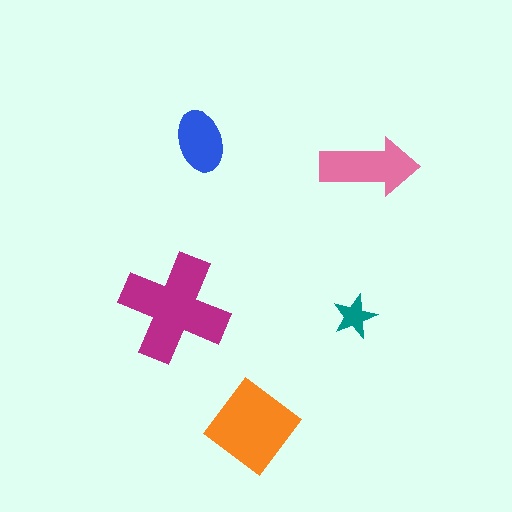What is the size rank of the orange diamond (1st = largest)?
2nd.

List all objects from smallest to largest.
The teal star, the blue ellipse, the pink arrow, the orange diamond, the magenta cross.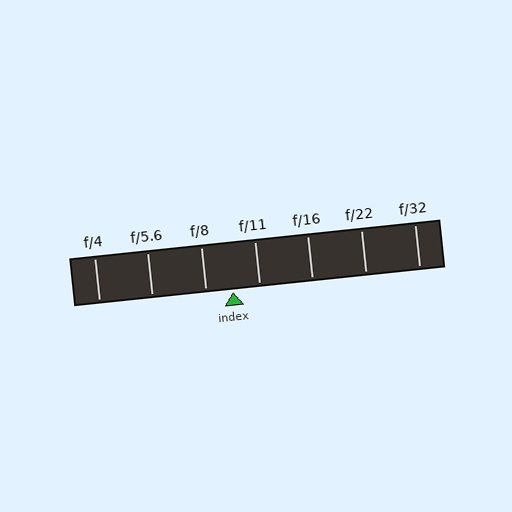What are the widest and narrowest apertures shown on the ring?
The widest aperture shown is f/4 and the narrowest is f/32.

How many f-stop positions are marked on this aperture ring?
There are 7 f-stop positions marked.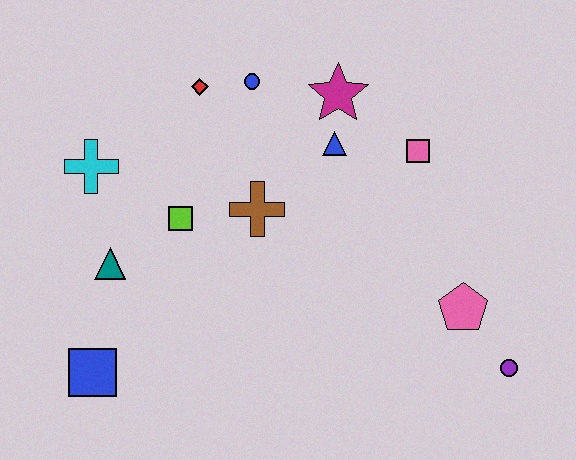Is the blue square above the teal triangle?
No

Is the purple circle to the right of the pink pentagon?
Yes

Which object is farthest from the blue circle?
The purple circle is farthest from the blue circle.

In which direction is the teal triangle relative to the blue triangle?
The teal triangle is to the left of the blue triangle.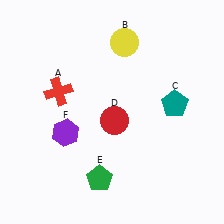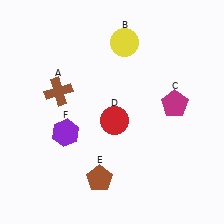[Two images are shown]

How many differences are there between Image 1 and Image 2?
There are 3 differences between the two images.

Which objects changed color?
A changed from red to brown. C changed from teal to magenta. E changed from green to brown.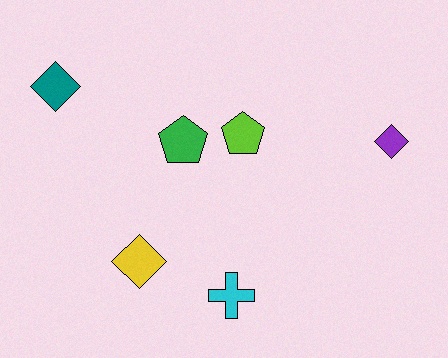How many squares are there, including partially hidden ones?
There are no squares.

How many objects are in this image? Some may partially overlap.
There are 6 objects.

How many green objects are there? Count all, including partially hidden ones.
There is 1 green object.